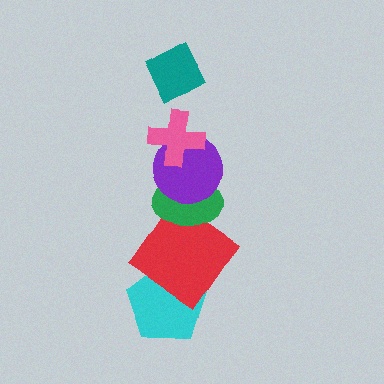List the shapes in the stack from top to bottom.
From top to bottom: the teal diamond, the pink cross, the purple circle, the green ellipse, the red diamond, the cyan pentagon.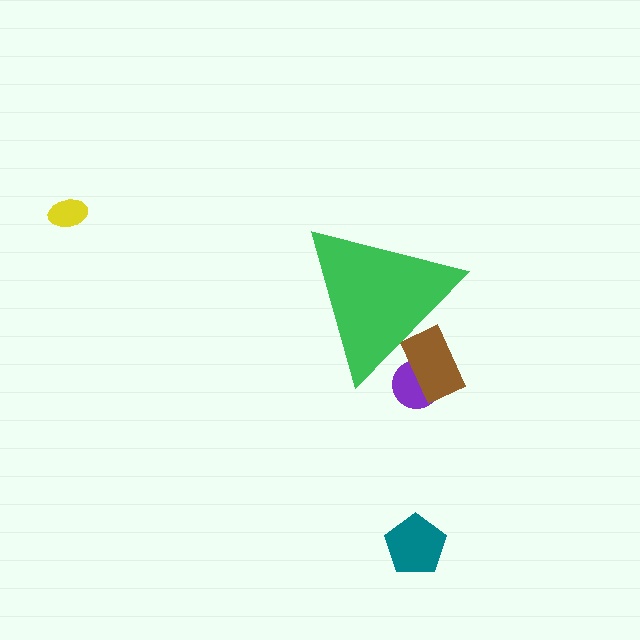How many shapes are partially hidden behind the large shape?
2 shapes are partially hidden.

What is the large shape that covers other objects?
A green triangle.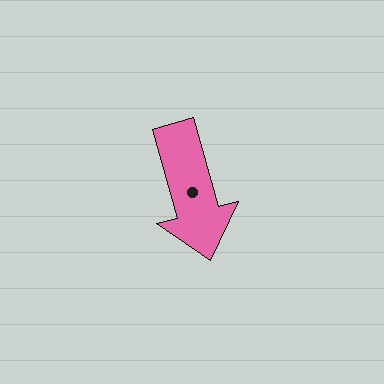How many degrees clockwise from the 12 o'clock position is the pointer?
Approximately 165 degrees.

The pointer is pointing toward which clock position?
Roughly 5 o'clock.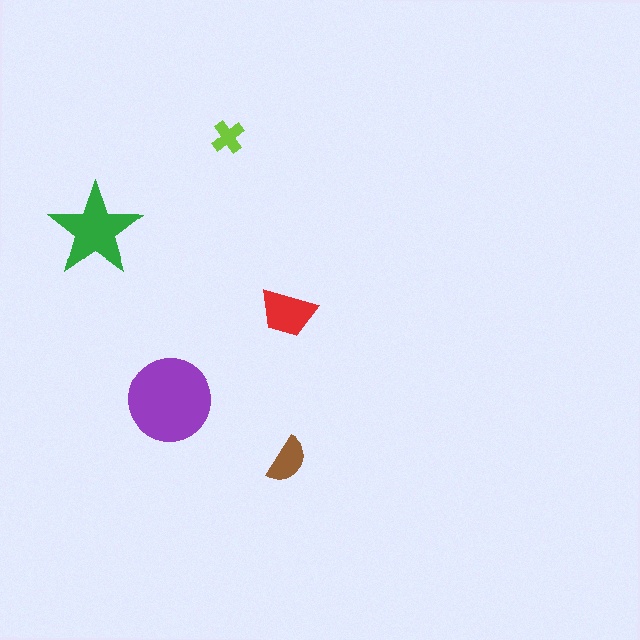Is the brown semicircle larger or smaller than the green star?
Smaller.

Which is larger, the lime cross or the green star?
The green star.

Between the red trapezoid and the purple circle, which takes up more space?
The purple circle.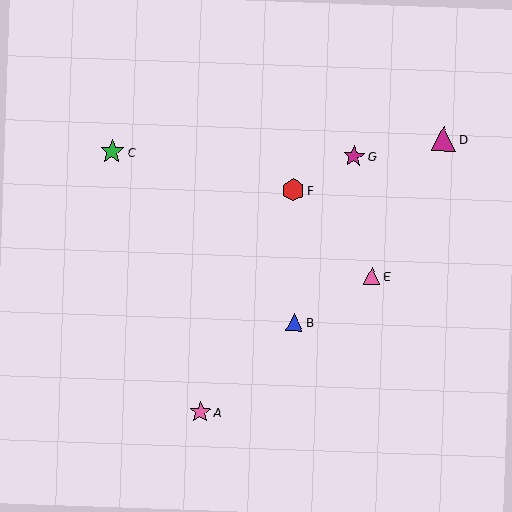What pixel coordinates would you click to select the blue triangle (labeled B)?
Click at (294, 322) to select the blue triangle B.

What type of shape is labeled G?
Shape G is a magenta star.